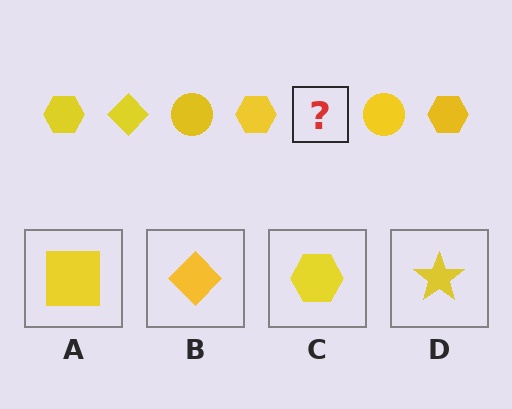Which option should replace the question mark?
Option B.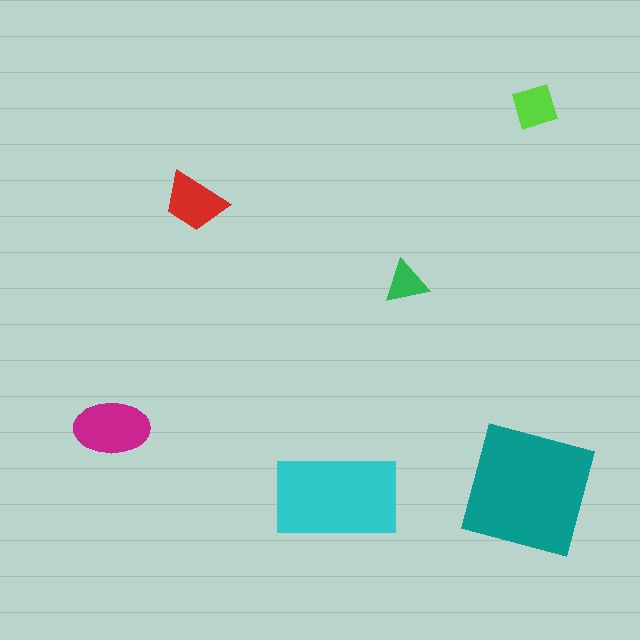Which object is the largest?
The teal square.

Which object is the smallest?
The green triangle.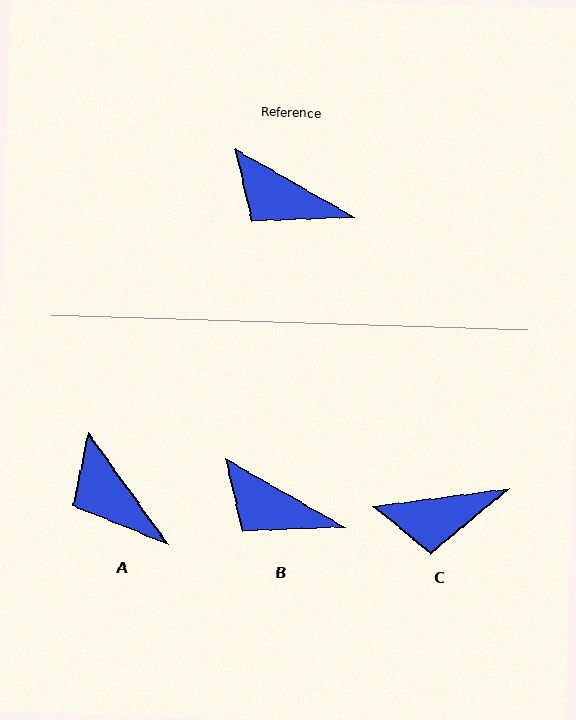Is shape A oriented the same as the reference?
No, it is off by about 25 degrees.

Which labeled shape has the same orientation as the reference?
B.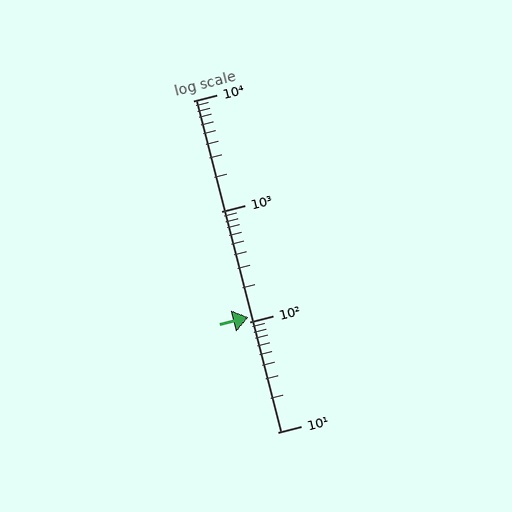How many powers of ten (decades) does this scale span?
The scale spans 3 decades, from 10 to 10000.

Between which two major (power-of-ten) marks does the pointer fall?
The pointer is between 100 and 1000.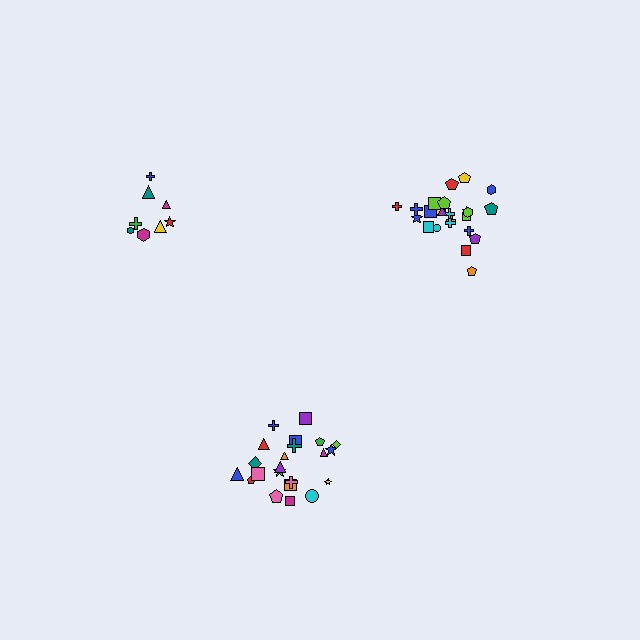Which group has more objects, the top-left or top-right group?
The top-right group.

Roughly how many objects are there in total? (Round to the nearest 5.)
Roughly 55 objects in total.